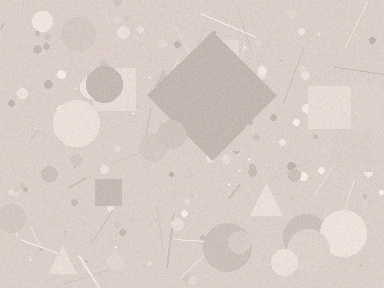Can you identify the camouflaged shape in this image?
The camouflaged shape is a diamond.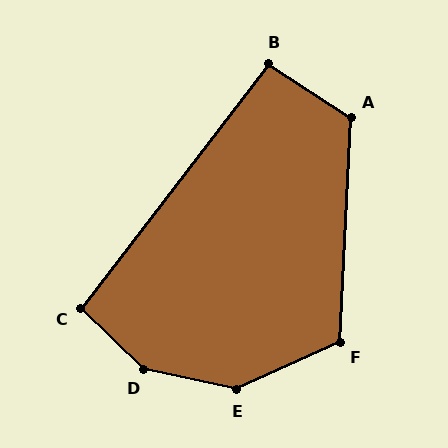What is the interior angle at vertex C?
Approximately 97 degrees (obtuse).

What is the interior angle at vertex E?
Approximately 143 degrees (obtuse).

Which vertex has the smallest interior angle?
B, at approximately 95 degrees.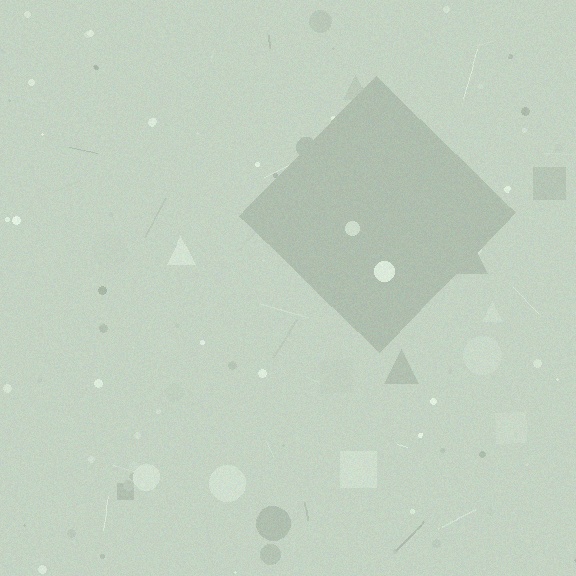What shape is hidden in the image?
A diamond is hidden in the image.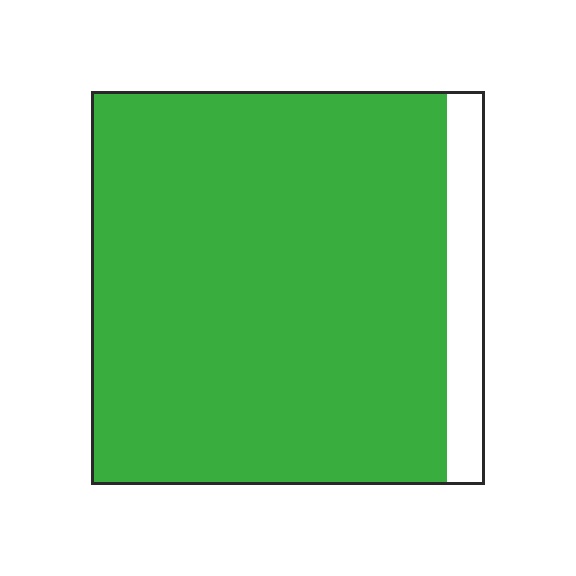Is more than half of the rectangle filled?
Yes.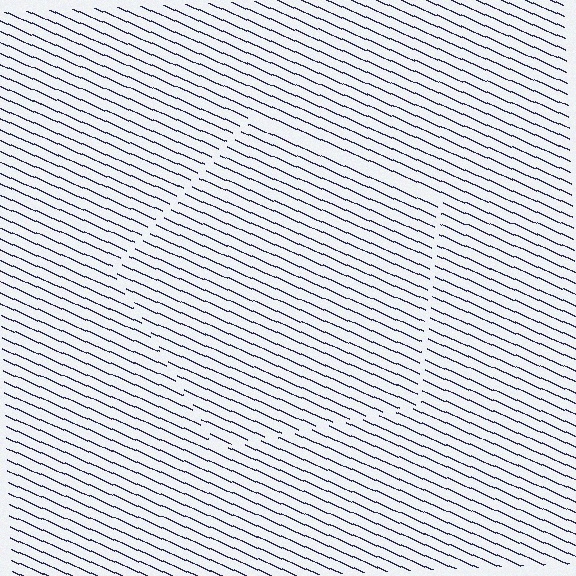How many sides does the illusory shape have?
5 sides — the line-ends trace a pentagon.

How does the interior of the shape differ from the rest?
The interior of the shape contains the same grating, shifted by half a period — the contour is defined by the phase discontinuity where line-ends from the inner and outer gratings abut.